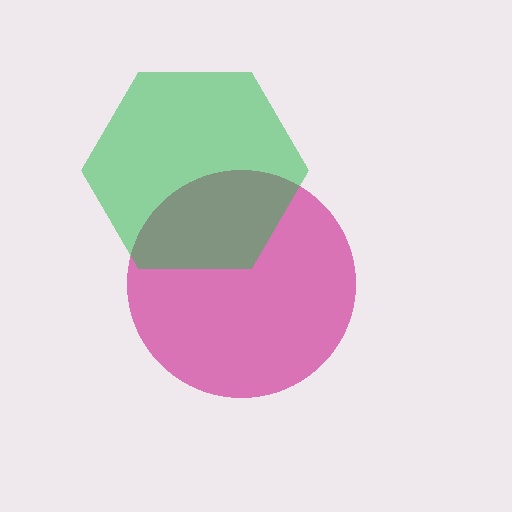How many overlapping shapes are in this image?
There are 2 overlapping shapes in the image.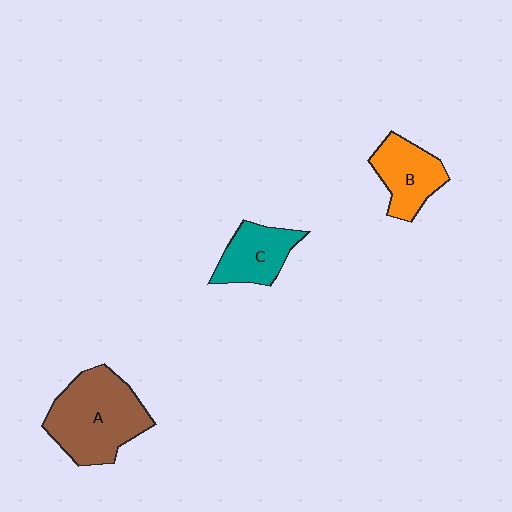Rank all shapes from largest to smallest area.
From largest to smallest: A (brown), B (orange), C (teal).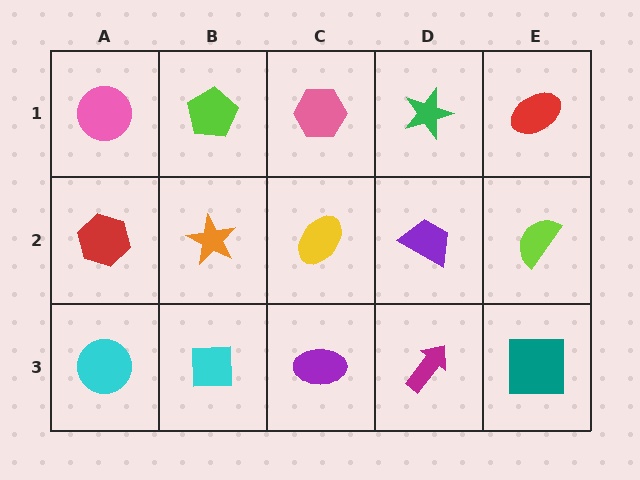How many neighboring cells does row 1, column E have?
2.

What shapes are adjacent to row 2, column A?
A pink circle (row 1, column A), a cyan circle (row 3, column A), an orange star (row 2, column B).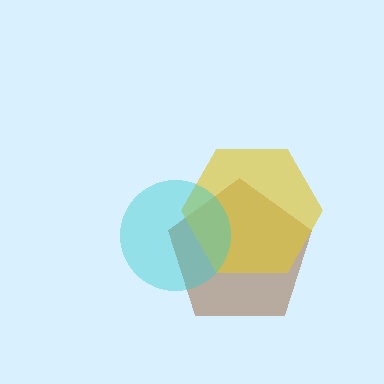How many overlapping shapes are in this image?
There are 3 overlapping shapes in the image.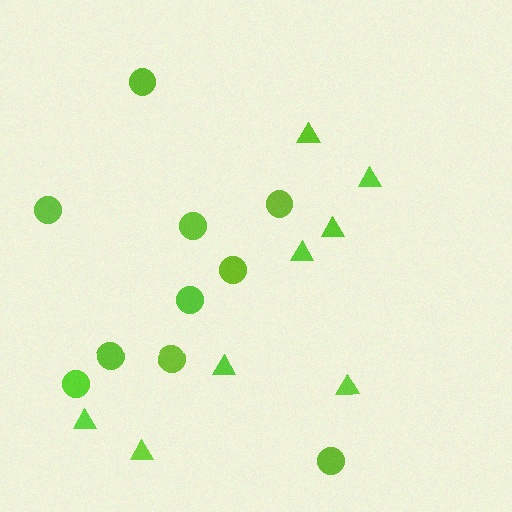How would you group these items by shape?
There are 2 groups: one group of circles (10) and one group of triangles (8).